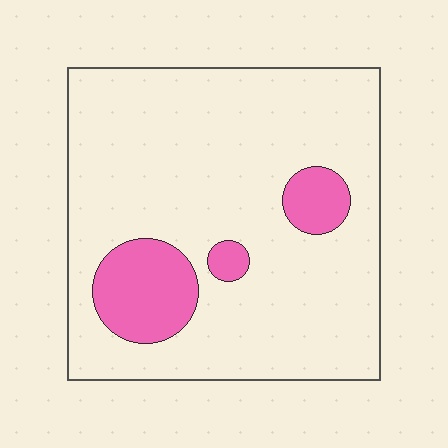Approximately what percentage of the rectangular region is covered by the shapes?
Approximately 15%.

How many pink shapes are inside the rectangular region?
3.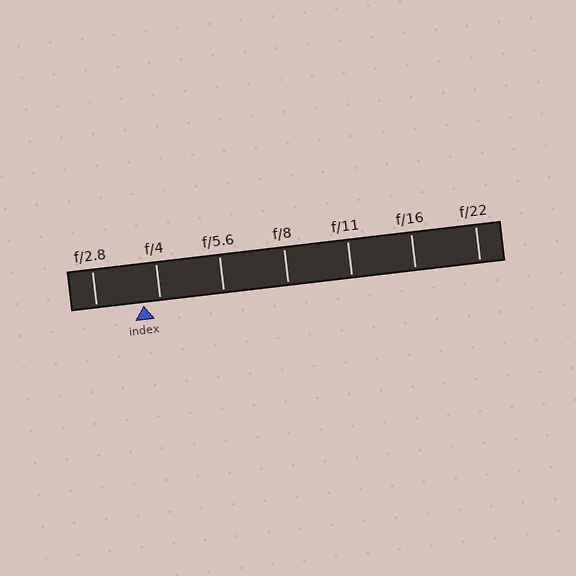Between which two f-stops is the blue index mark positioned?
The index mark is between f/2.8 and f/4.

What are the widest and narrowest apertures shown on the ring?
The widest aperture shown is f/2.8 and the narrowest is f/22.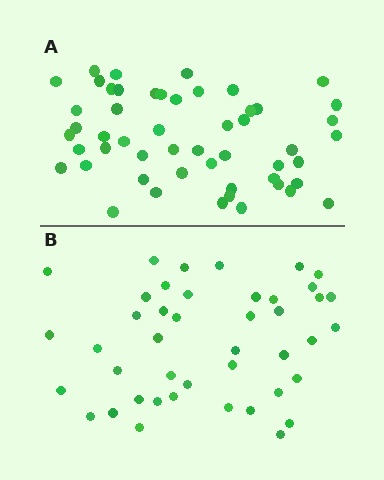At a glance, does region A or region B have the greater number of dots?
Region A (the top region) has more dots.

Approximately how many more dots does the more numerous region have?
Region A has roughly 8 or so more dots than region B.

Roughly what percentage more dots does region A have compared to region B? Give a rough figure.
About 20% more.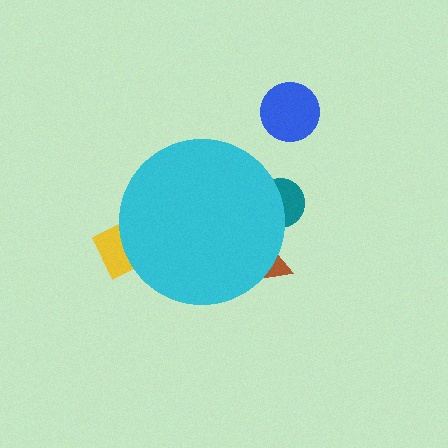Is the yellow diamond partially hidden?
Yes, the yellow diamond is partially hidden behind the cyan circle.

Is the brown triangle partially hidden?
Yes, the brown triangle is partially hidden behind the cyan circle.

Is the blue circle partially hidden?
No, the blue circle is fully visible.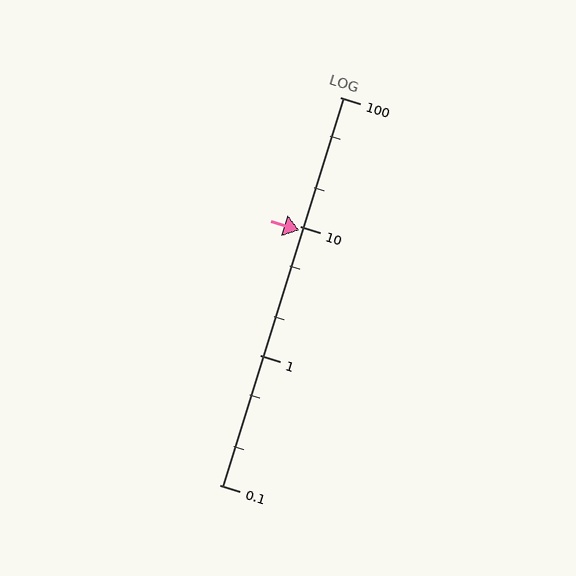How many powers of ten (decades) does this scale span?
The scale spans 3 decades, from 0.1 to 100.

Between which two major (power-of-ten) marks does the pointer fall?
The pointer is between 1 and 10.